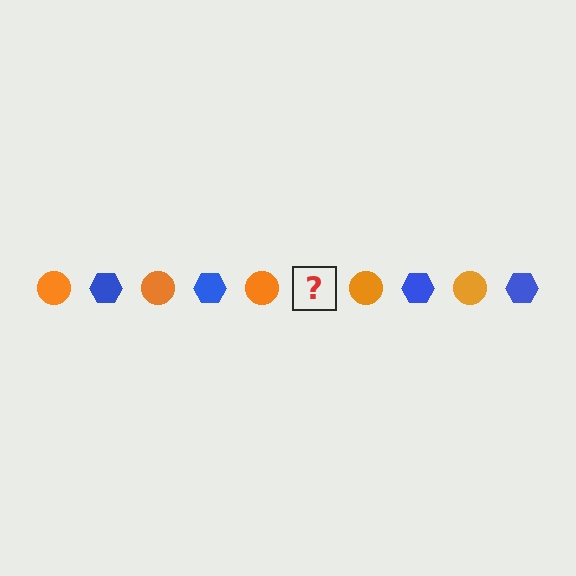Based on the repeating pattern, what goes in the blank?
The blank should be a blue hexagon.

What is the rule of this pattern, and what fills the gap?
The rule is that the pattern alternates between orange circle and blue hexagon. The gap should be filled with a blue hexagon.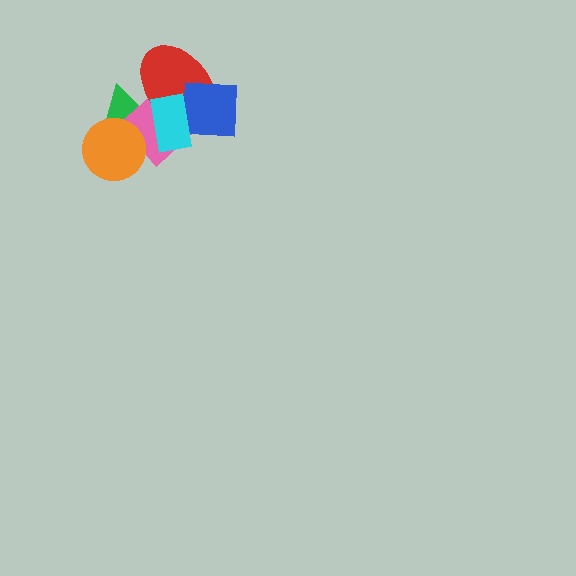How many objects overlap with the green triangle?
4 objects overlap with the green triangle.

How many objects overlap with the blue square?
3 objects overlap with the blue square.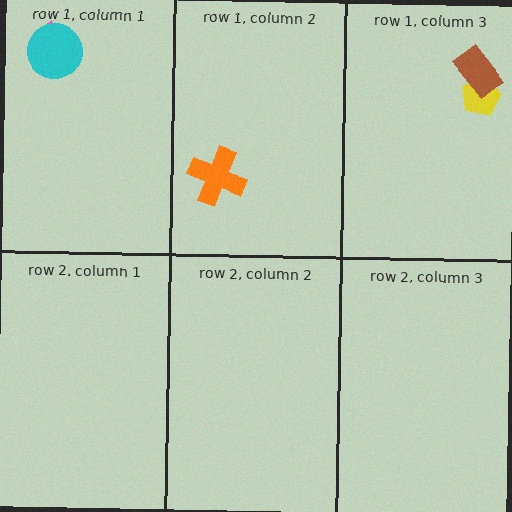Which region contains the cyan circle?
The row 1, column 1 region.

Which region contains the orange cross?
The row 1, column 2 region.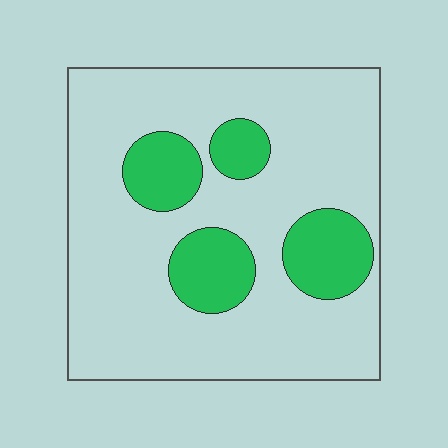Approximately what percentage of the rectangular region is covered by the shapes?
Approximately 20%.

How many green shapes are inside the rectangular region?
4.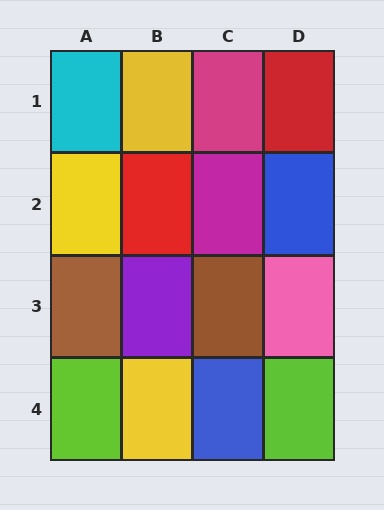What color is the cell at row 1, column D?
Red.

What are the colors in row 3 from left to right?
Brown, purple, brown, pink.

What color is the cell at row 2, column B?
Red.